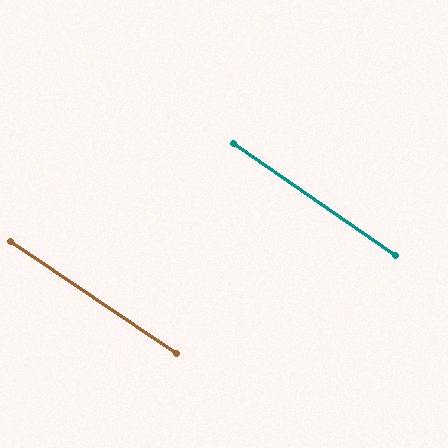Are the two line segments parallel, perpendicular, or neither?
Parallel — their directions differ by only 1.0°.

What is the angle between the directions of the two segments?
Approximately 1 degree.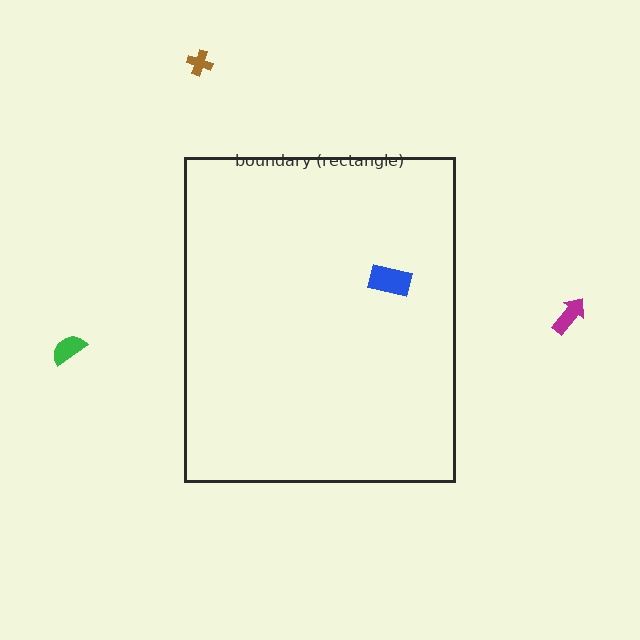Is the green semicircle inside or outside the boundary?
Outside.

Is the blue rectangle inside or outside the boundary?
Inside.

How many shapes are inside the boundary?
1 inside, 3 outside.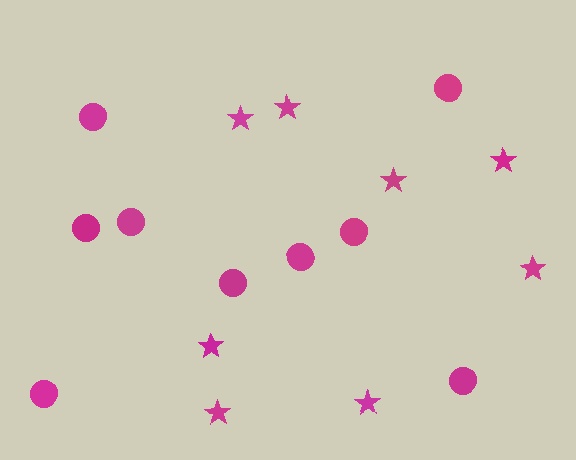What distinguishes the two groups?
There are 2 groups: one group of circles (9) and one group of stars (8).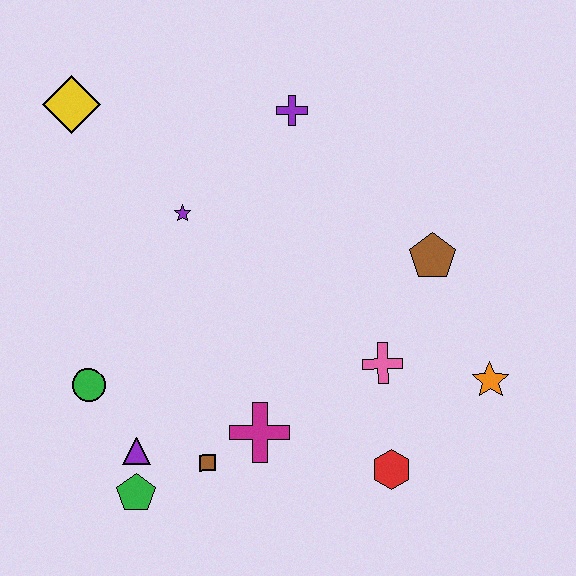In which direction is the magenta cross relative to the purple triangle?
The magenta cross is to the right of the purple triangle.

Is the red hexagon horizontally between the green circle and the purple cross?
No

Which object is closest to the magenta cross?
The brown square is closest to the magenta cross.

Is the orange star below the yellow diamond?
Yes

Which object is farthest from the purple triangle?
The purple cross is farthest from the purple triangle.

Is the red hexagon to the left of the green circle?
No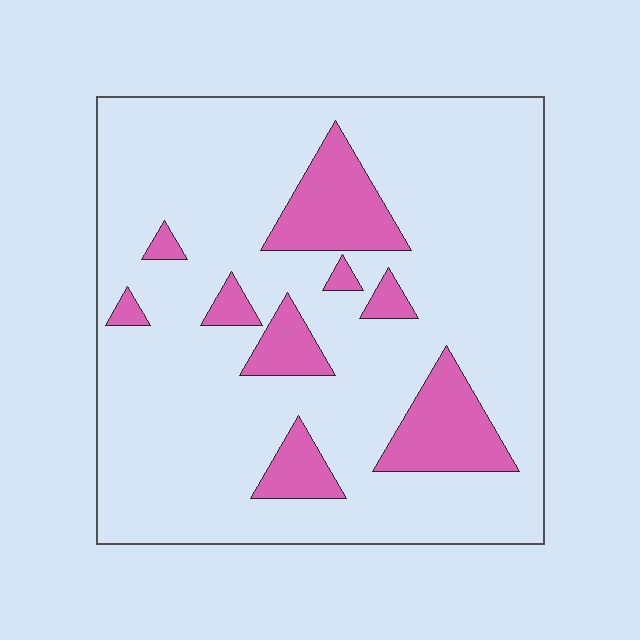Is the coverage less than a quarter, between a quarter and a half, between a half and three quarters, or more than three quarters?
Less than a quarter.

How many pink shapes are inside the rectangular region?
9.